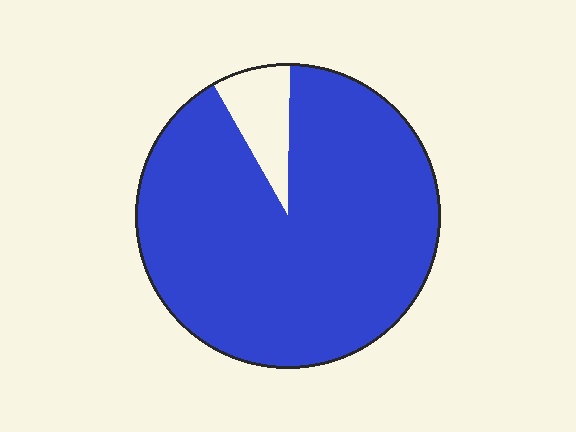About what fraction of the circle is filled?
About nine tenths (9/10).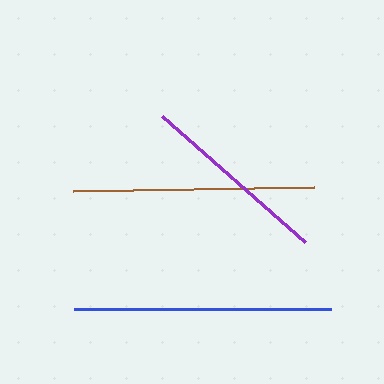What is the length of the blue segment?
The blue segment is approximately 257 pixels long.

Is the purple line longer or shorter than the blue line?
The blue line is longer than the purple line.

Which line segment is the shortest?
The purple line is the shortest at approximately 191 pixels.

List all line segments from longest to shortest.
From longest to shortest: blue, brown, purple.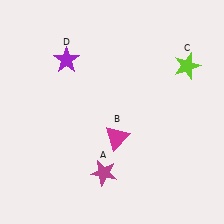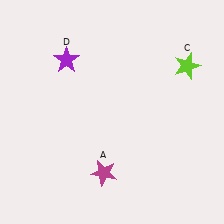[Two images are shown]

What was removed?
The magenta triangle (B) was removed in Image 2.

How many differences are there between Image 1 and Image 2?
There is 1 difference between the two images.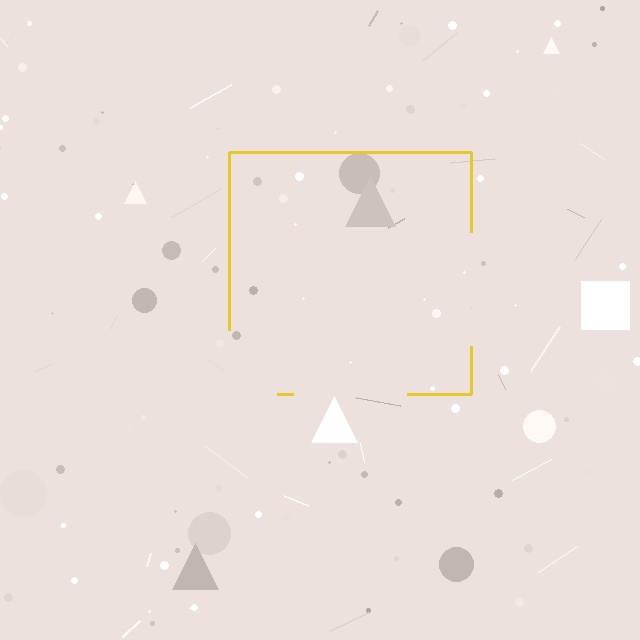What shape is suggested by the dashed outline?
The dashed outline suggests a square.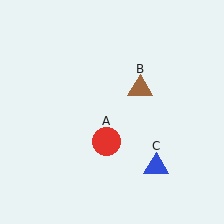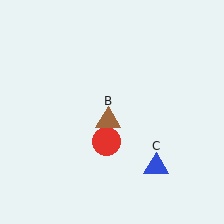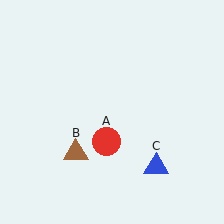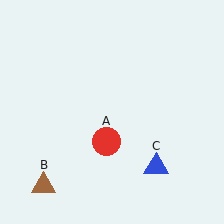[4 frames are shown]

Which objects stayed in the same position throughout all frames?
Red circle (object A) and blue triangle (object C) remained stationary.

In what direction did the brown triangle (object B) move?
The brown triangle (object B) moved down and to the left.